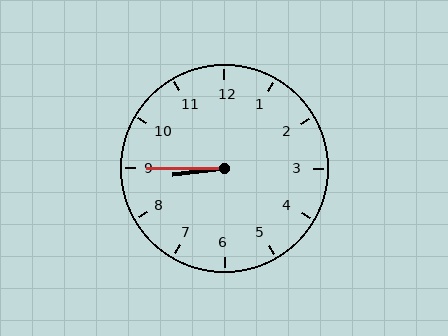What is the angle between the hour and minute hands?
Approximately 8 degrees.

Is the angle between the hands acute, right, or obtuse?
It is acute.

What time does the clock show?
8:45.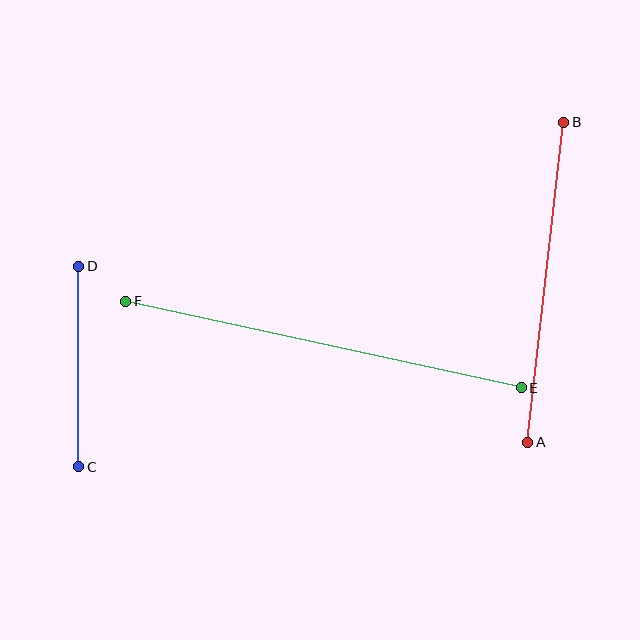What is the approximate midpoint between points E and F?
The midpoint is at approximately (324, 345) pixels.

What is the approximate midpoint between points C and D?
The midpoint is at approximately (79, 366) pixels.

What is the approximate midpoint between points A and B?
The midpoint is at approximately (546, 282) pixels.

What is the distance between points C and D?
The distance is approximately 201 pixels.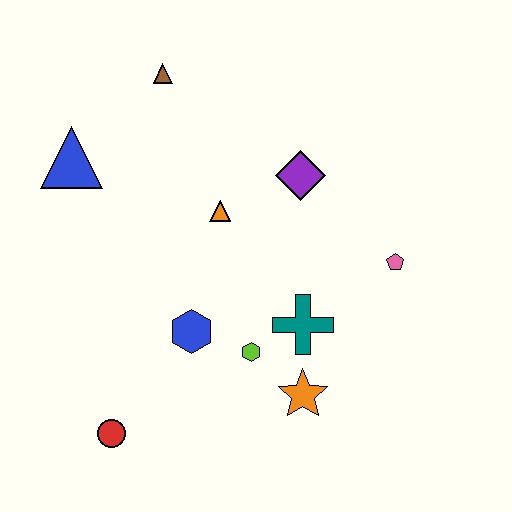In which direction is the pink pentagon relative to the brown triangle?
The pink pentagon is to the right of the brown triangle.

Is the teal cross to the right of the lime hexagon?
Yes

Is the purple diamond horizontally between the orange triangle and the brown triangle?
No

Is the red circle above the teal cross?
No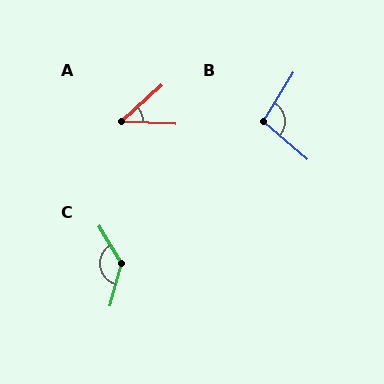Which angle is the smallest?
A, at approximately 45 degrees.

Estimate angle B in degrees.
Approximately 100 degrees.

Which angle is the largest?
C, at approximately 134 degrees.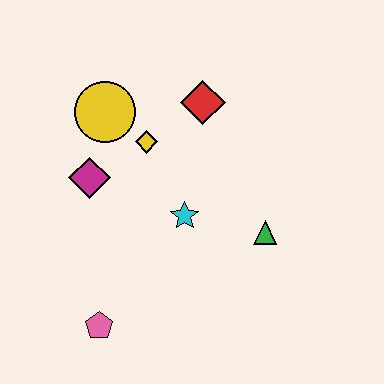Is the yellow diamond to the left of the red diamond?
Yes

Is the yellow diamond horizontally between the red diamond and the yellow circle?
Yes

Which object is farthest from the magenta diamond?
The green triangle is farthest from the magenta diamond.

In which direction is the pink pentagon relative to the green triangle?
The pink pentagon is to the left of the green triangle.